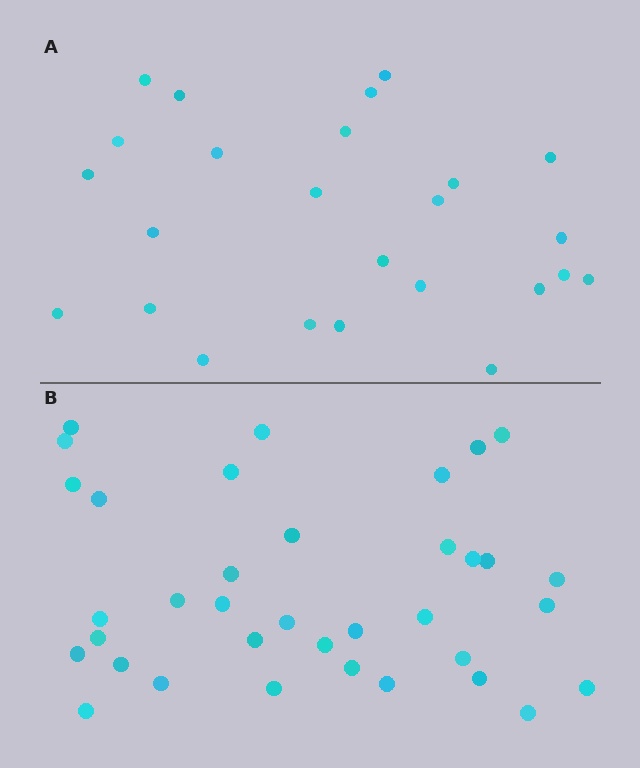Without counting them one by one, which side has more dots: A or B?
Region B (the bottom region) has more dots.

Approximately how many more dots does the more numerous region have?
Region B has roughly 12 or so more dots than region A.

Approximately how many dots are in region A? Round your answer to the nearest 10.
About 20 dots. (The exact count is 25, which rounds to 20.)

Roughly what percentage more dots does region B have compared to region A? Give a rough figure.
About 45% more.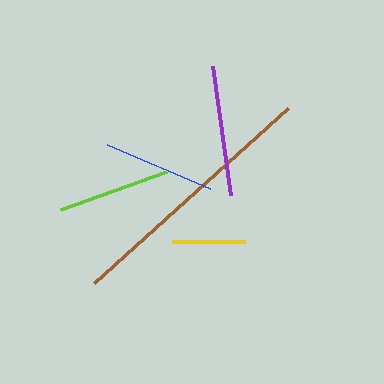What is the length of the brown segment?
The brown segment is approximately 262 pixels long.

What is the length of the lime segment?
The lime segment is approximately 112 pixels long.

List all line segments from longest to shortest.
From longest to shortest: brown, purple, lime, blue, yellow.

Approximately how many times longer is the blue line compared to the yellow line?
The blue line is approximately 1.5 times the length of the yellow line.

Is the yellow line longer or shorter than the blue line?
The blue line is longer than the yellow line.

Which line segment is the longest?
The brown line is the longest at approximately 262 pixels.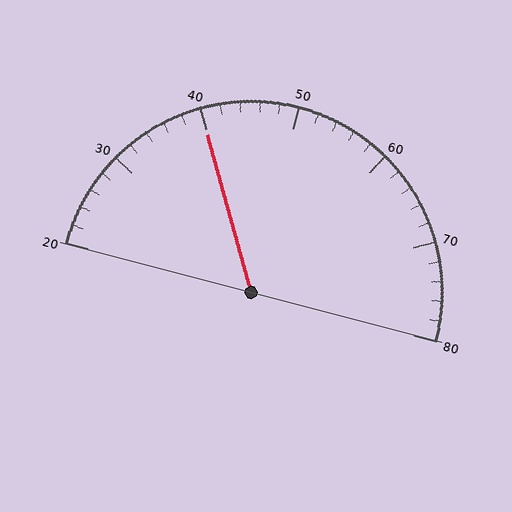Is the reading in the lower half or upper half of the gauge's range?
The reading is in the lower half of the range (20 to 80).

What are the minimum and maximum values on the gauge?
The gauge ranges from 20 to 80.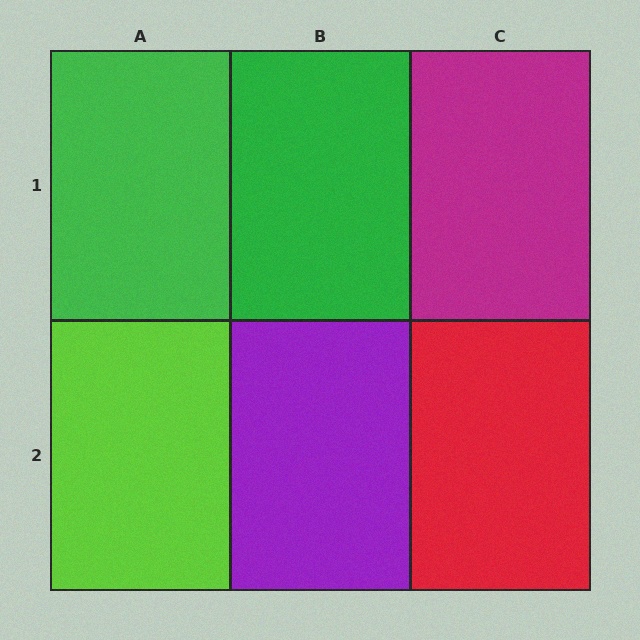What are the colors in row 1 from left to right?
Green, green, magenta.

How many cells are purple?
1 cell is purple.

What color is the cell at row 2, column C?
Red.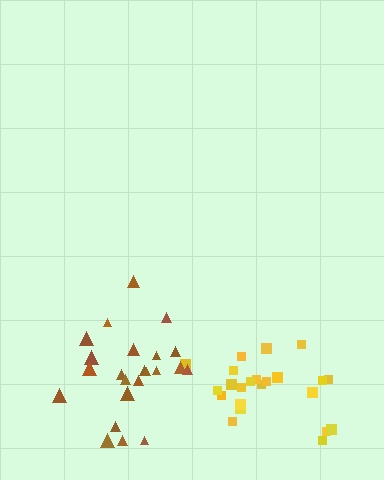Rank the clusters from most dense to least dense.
brown, yellow.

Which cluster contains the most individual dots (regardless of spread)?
Yellow (23).